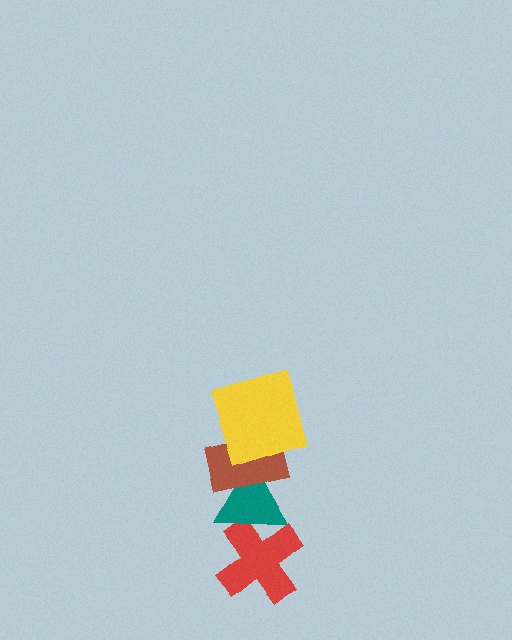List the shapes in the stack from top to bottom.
From top to bottom: the yellow square, the brown rectangle, the teal triangle, the red cross.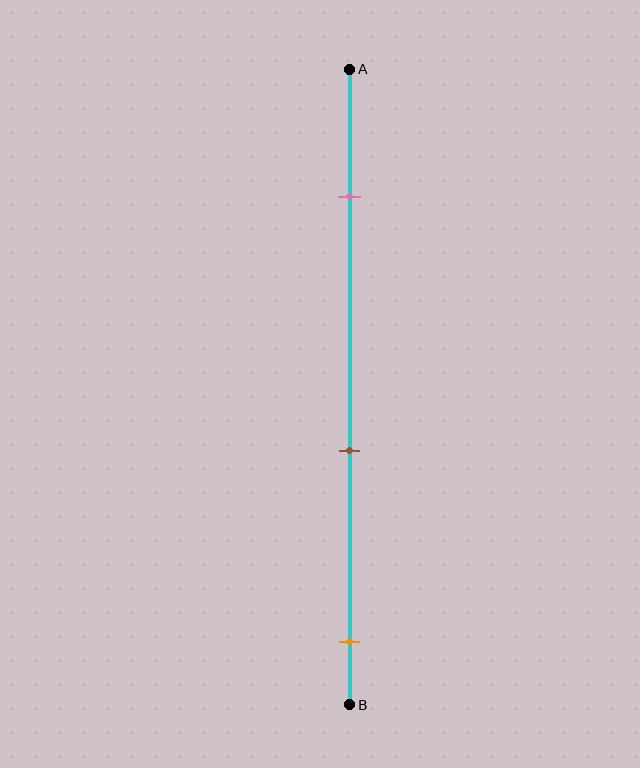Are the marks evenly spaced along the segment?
Yes, the marks are approximately evenly spaced.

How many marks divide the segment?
There are 3 marks dividing the segment.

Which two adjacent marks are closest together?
The brown and orange marks are the closest adjacent pair.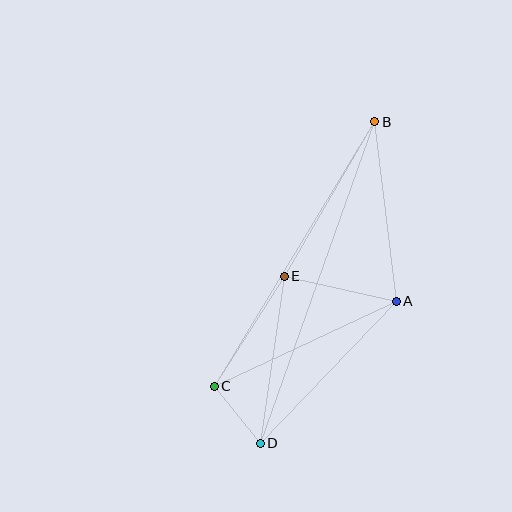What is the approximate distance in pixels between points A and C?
The distance between A and C is approximately 201 pixels.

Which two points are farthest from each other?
Points B and D are farthest from each other.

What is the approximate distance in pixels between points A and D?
The distance between A and D is approximately 197 pixels.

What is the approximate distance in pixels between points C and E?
The distance between C and E is approximately 131 pixels.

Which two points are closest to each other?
Points C and D are closest to each other.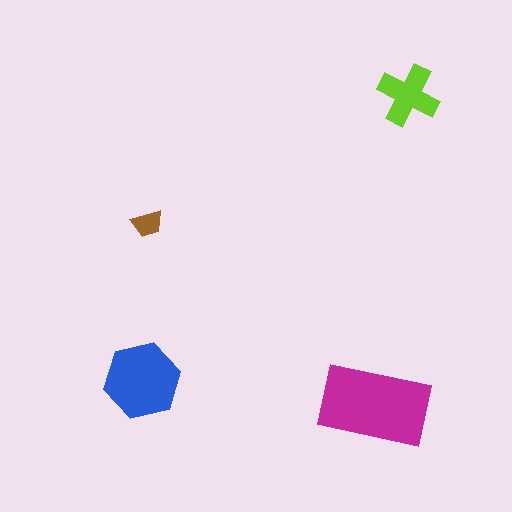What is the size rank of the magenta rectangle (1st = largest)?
1st.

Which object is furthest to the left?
The blue hexagon is leftmost.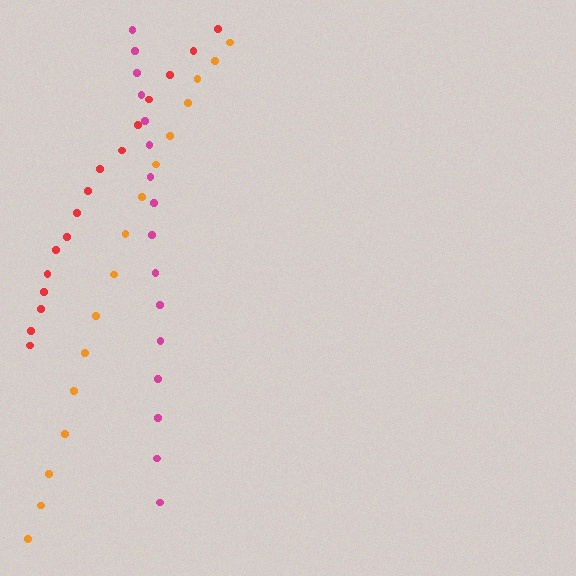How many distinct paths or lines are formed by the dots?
There are 3 distinct paths.